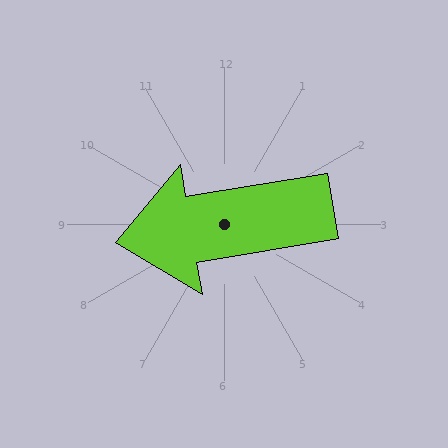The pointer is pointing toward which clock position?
Roughly 9 o'clock.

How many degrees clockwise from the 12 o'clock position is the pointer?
Approximately 260 degrees.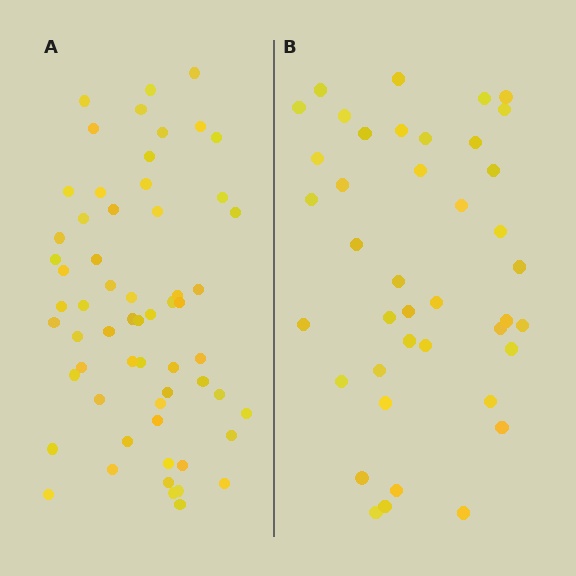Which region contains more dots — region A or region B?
Region A (the left region) has more dots.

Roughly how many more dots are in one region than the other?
Region A has approximately 20 more dots than region B.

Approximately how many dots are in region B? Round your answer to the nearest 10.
About 40 dots. (The exact count is 41, which rounds to 40.)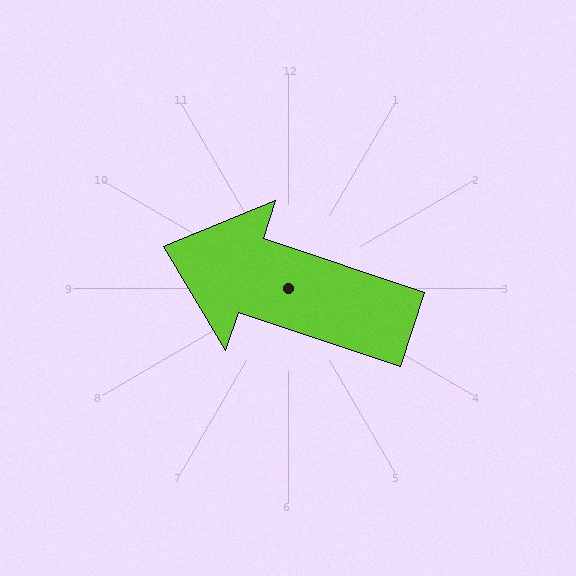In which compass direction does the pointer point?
West.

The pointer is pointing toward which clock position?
Roughly 10 o'clock.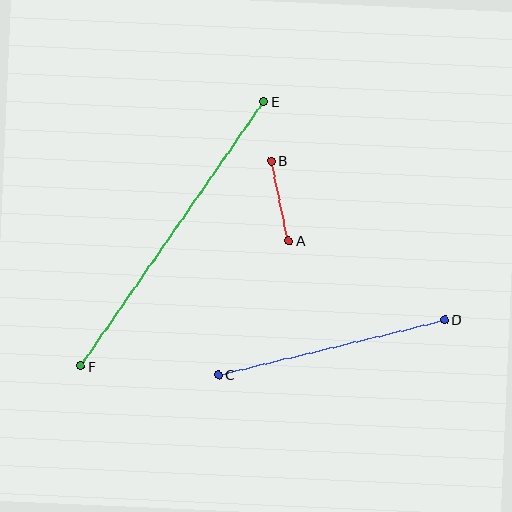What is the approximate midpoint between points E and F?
The midpoint is at approximately (172, 234) pixels.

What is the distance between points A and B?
The distance is approximately 82 pixels.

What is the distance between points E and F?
The distance is approximately 322 pixels.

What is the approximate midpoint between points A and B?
The midpoint is at approximately (280, 201) pixels.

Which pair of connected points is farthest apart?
Points E and F are farthest apart.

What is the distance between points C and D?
The distance is approximately 233 pixels.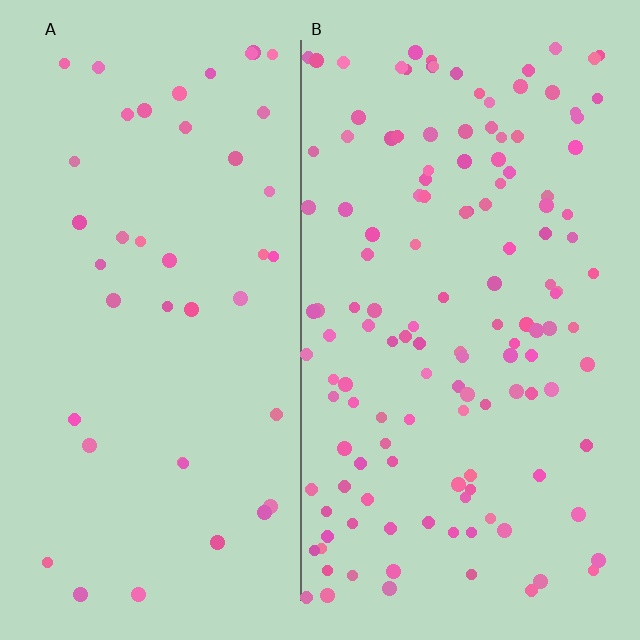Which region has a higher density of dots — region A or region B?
B (the right).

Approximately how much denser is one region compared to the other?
Approximately 3.2× — region B over region A.